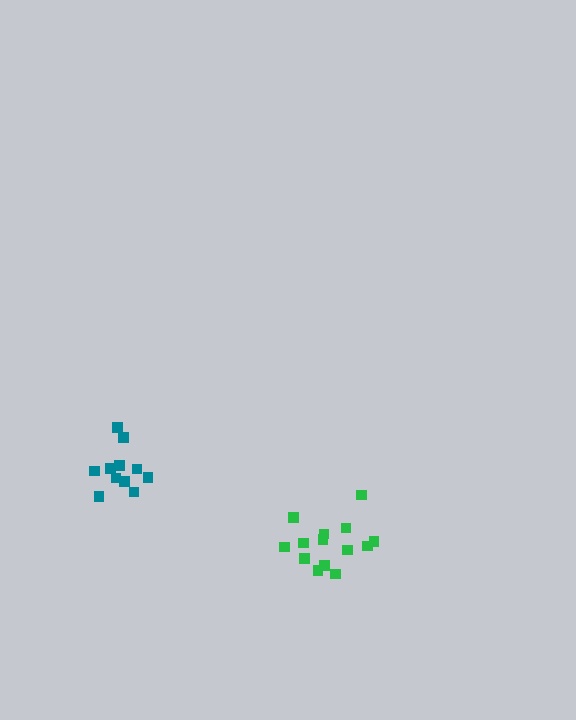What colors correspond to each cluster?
The clusters are colored: teal, green.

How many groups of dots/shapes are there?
There are 2 groups.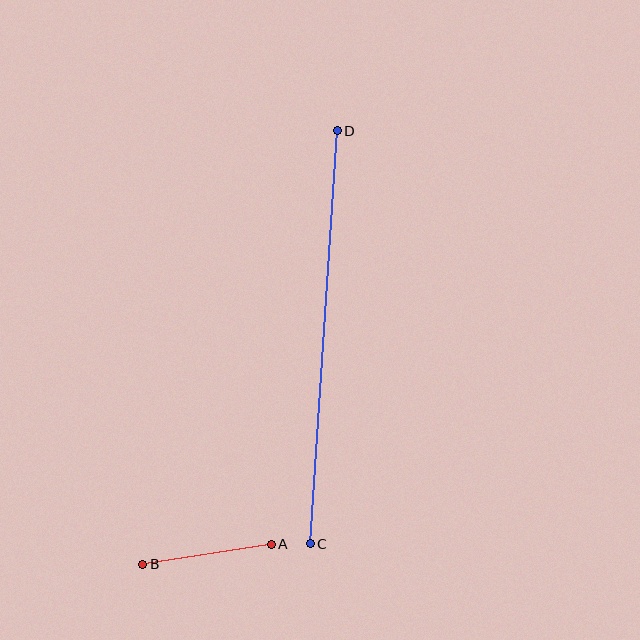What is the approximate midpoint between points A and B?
The midpoint is at approximately (207, 554) pixels.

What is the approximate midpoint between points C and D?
The midpoint is at approximately (324, 337) pixels.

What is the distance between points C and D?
The distance is approximately 414 pixels.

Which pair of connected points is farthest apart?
Points C and D are farthest apart.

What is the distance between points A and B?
The distance is approximately 130 pixels.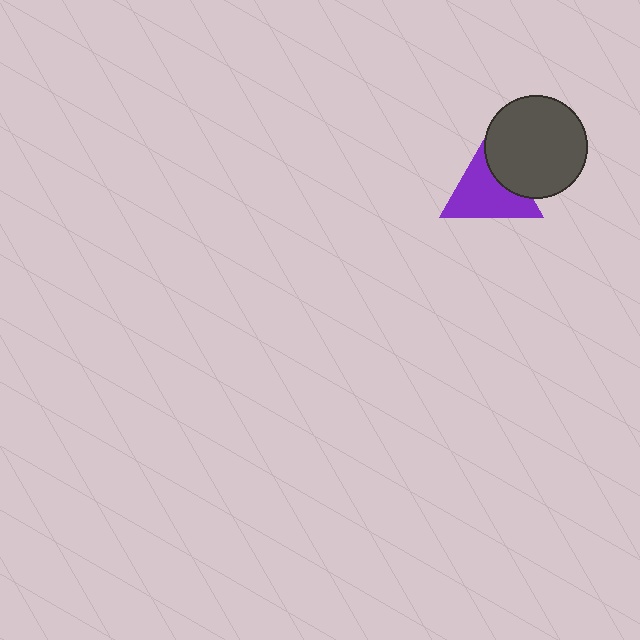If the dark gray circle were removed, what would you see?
You would see the complete purple triangle.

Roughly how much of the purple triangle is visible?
Most of it is visible (roughly 70%).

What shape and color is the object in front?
The object in front is a dark gray circle.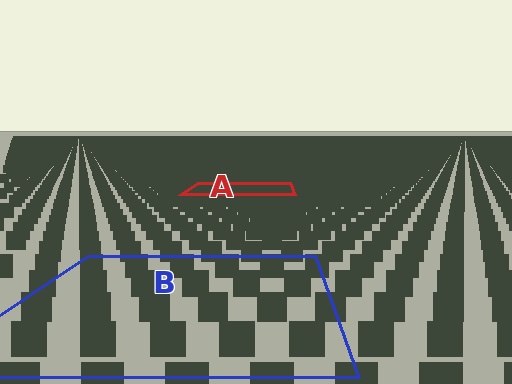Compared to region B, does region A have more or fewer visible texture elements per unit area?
Region A has more texture elements per unit area — they are packed more densely because it is farther away.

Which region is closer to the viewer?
Region B is closer. The texture elements there are larger and more spread out.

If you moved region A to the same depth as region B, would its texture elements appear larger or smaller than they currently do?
They would appear larger. At a closer depth, the same texture elements are projected at a bigger on-screen size.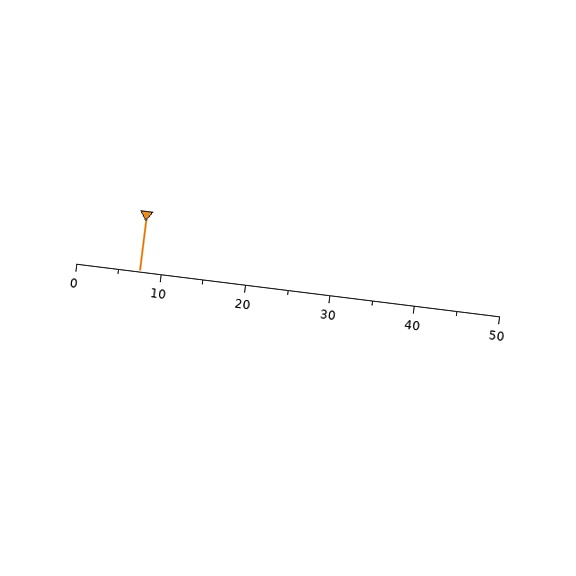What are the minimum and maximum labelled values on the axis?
The axis runs from 0 to 50.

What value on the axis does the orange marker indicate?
The marker indicates approximately 7.5.